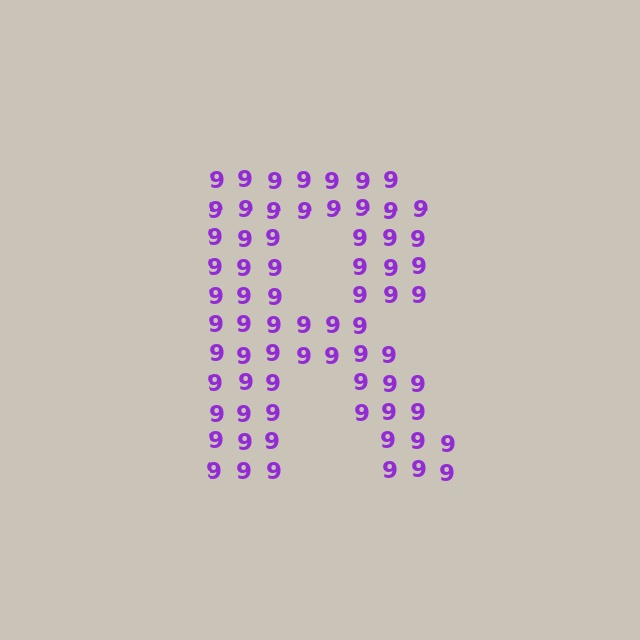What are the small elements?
The small elements are digit 9's.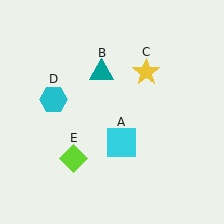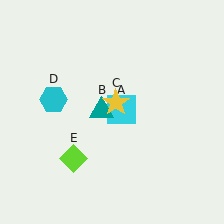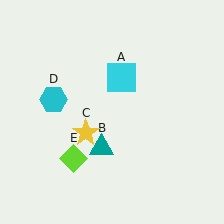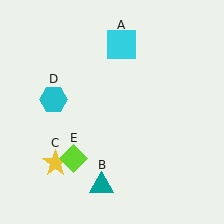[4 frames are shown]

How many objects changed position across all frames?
3 objects changed position: cyan square (object A), teal triangle (object B), yellow star (object C).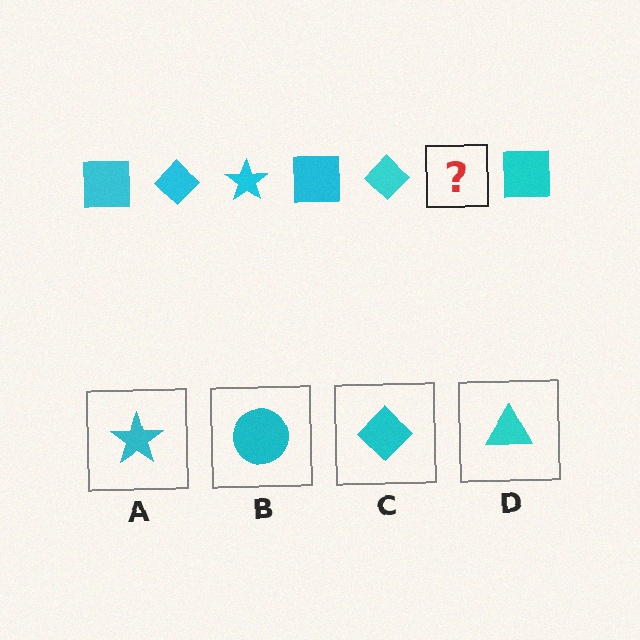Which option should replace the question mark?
Option A.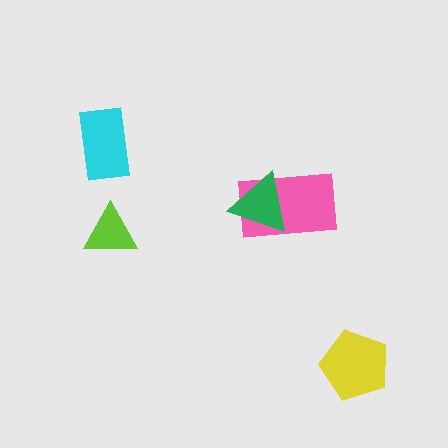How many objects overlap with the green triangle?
1 object overlaps with the green triangle.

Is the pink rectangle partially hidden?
Yes, it is partially covered by another shape.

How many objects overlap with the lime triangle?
0 objects overlap with the lime triangle.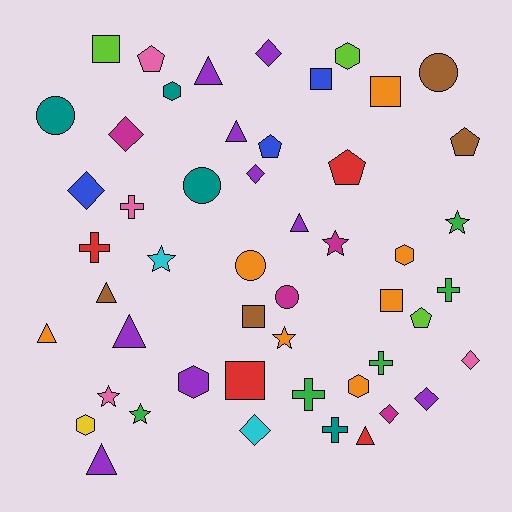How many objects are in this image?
There are 50 objects.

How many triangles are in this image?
There are 8 triangles.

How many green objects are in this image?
There are 5 green objects.